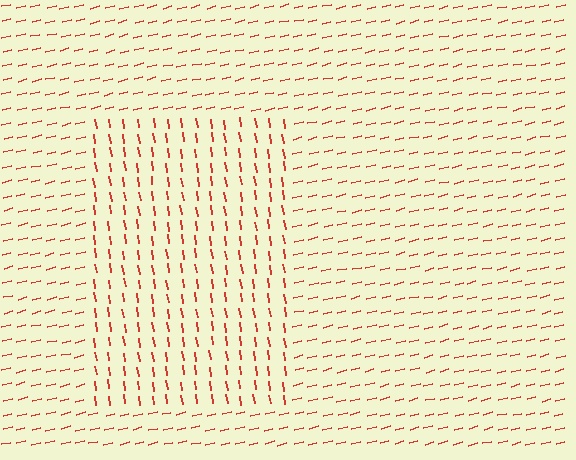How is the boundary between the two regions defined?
The boundary is defined purely by a change in line orientation (approximately 85 degrees difference). All lines are the same color and thickness.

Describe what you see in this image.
The image is filled with small red line segments. A rectangle region in the image has lines oriented differently from the surrounding lines, creating a visible texture boundary.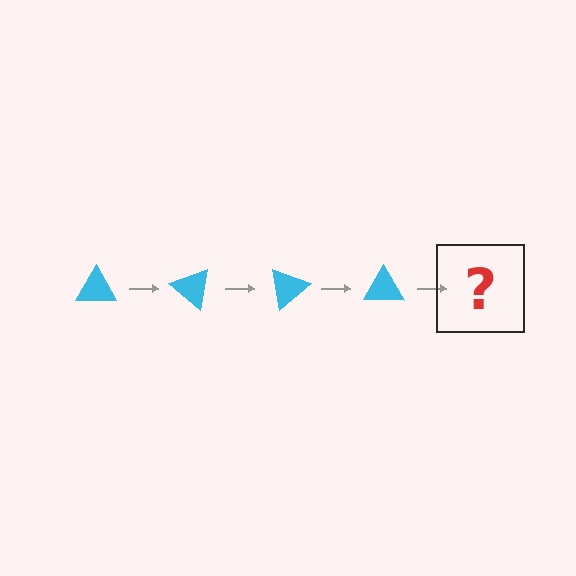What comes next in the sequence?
The next element should be a cyan triangle rotated 160 degrees.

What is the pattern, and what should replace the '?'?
The pattern is that the triangle rotates 40 degrees each step. The '?' should be a cyan triangle rotated 160 degrees.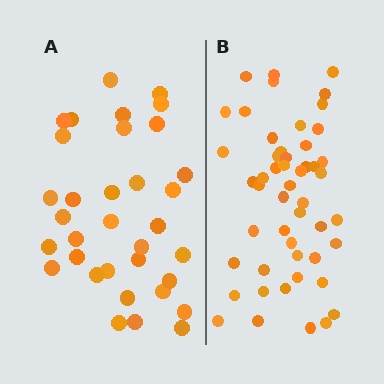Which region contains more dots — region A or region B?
Region B (the right region) has more dots.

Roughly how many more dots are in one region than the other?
Region B has approximately 15 more dots than region A.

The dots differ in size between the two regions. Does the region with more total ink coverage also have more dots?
No. Region A has more total ink coverage because its dots are larger, but region B actually contains more individual dots. Total area can be misleading — the number of items is what matters here.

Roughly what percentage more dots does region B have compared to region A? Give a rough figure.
About 45% more.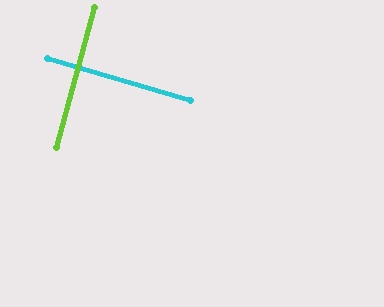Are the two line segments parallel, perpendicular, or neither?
Perpendicular — they meet at approximately 89°.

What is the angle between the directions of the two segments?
Approximately 89 degrees.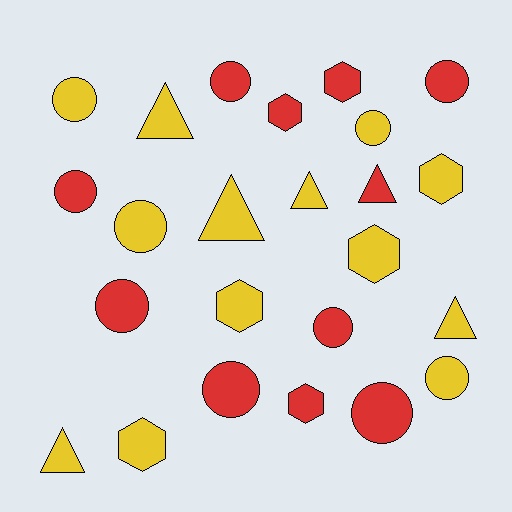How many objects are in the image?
There are 24 objects.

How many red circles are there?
There are 7 red circles.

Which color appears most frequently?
Yellow, with 13 objects.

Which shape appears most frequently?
Circle, with 11 objects.